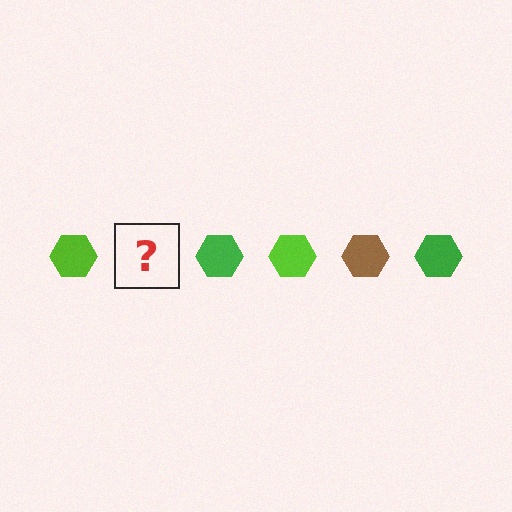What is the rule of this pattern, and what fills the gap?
The rule is that the pattern cycles through lime, brown, green hexagons. The gap should be filled with a brown hexagon.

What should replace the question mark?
The question mark should be replaced with a brown hexagon.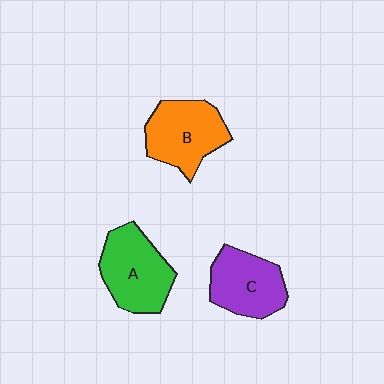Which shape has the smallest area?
Shape C (purple).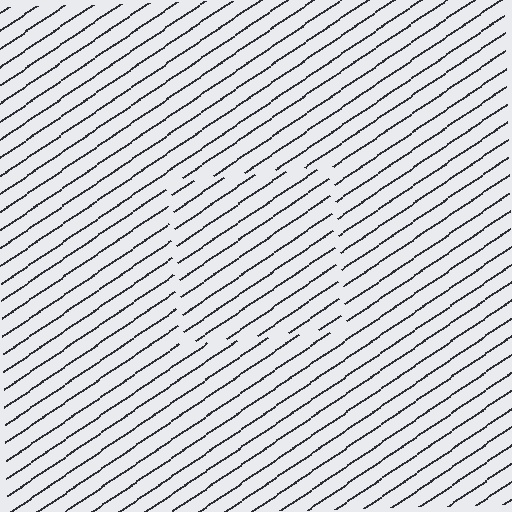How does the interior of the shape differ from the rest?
The interior of the shape contains the same grating, shifted by half a period — the contour is defined by the phase discontinuity where line-ends from the inner and outer gratings abut.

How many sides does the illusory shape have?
4 sides — the line-ends trace a square.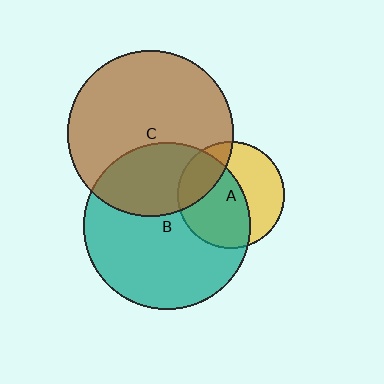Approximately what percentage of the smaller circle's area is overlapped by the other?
Approximately 55%.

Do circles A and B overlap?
Yes.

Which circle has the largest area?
Circle B (teal).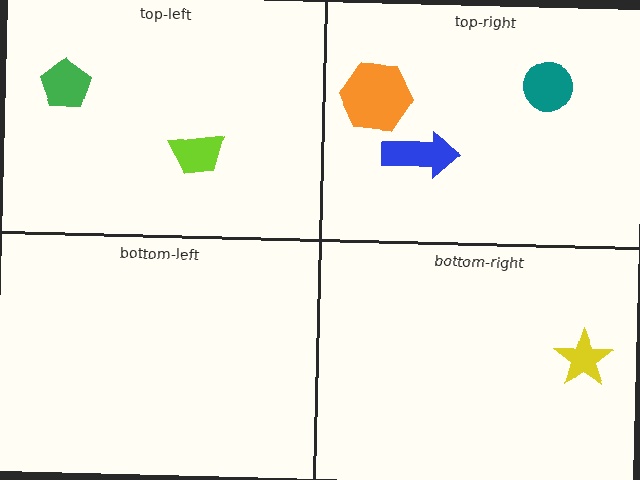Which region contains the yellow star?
The bottom-right region.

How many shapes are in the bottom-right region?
1.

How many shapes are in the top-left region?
2.